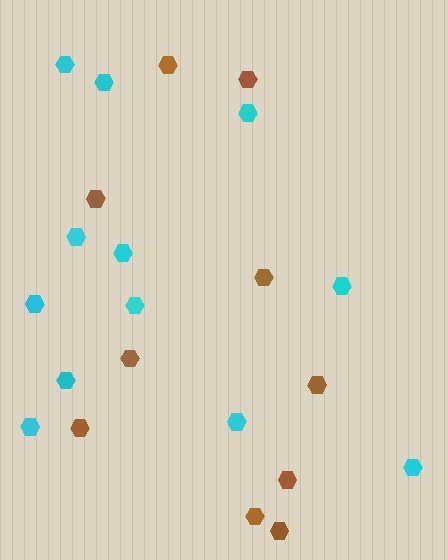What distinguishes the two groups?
There are 2 groups: one group of cyan hexagons (12) and one group of brown hexagons (10).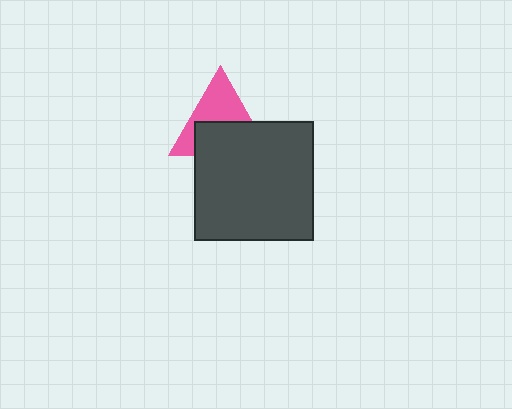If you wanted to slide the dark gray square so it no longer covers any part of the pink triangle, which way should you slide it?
Slide it down — that is the most direct way to separate the two shapes.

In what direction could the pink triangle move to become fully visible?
The pink triangle could move up. That would shift it out from behind the dark gray square entirely.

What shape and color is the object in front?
The object in front is a dark gray square.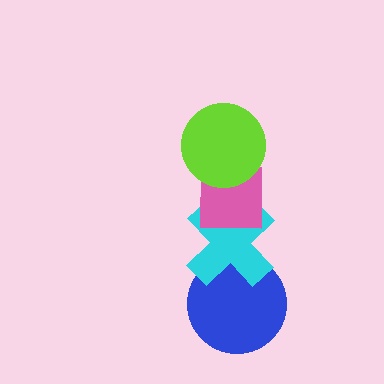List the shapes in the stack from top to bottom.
From top to bottom: the lime circle, the pink square, the cyan cross, the blue circle.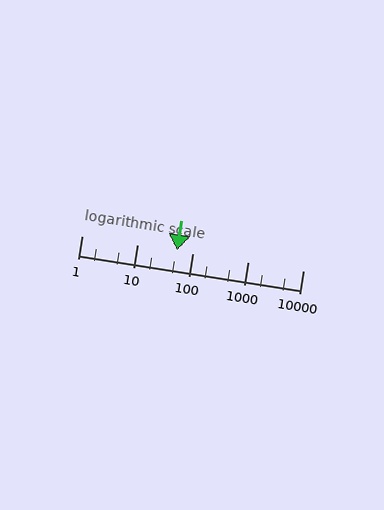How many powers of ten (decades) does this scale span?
The scale spans 4 decades, from 1 to 10000.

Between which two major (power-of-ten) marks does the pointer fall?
The pointer is between 10 and 100.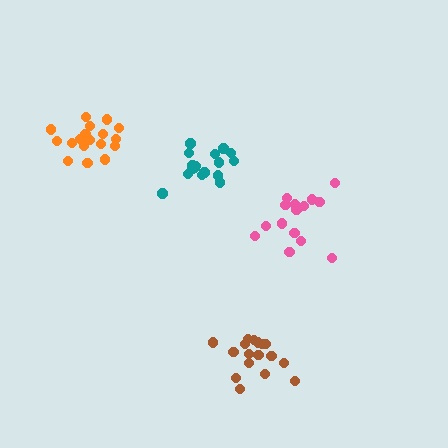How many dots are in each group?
Group 1: 17 dots, Group 2: 18 dots, Group 3: 15 dots, Group 4: 17 dots (67 total).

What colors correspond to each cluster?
The clusters are colored: teal, orange, pink, brown.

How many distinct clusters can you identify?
There are 4 distinct clusters.